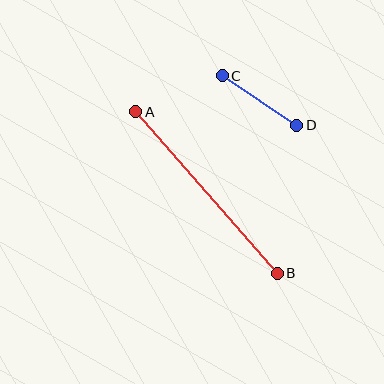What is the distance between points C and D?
The distance is approximately 89 pixels.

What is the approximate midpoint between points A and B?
The midpoint is at approximately (207, 193) pixels.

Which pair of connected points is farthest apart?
Points A and B are farthest apart.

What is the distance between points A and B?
The distance is approximately 215 pixels.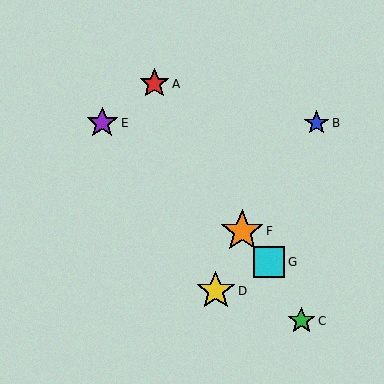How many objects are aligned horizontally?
2 objects (B, E) are aligned horizontally.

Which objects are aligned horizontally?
Objects B, E are aligned horizontally.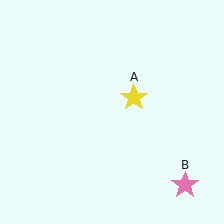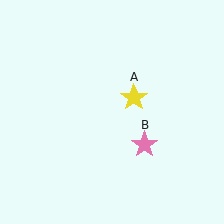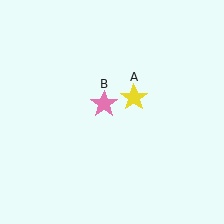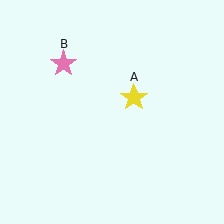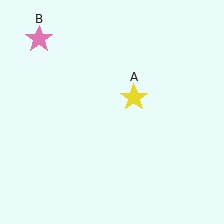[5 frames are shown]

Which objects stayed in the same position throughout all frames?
Yellow star (object A) remained stationary.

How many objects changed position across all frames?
1 object changed position: pink star (object B).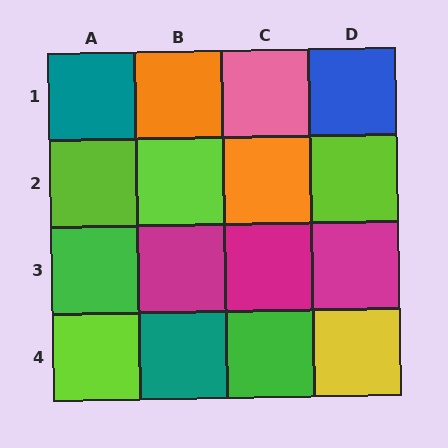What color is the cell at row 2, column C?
Orange.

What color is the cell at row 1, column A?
Teal.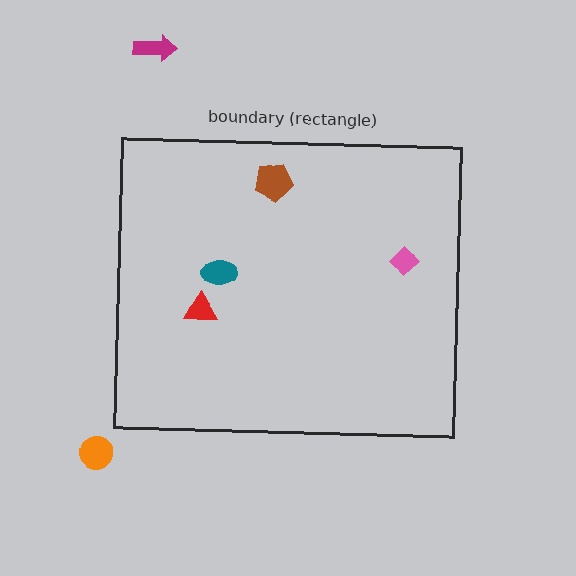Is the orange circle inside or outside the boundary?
Outside.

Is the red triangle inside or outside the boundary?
Inside.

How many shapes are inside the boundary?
4 inside, 2 outside.